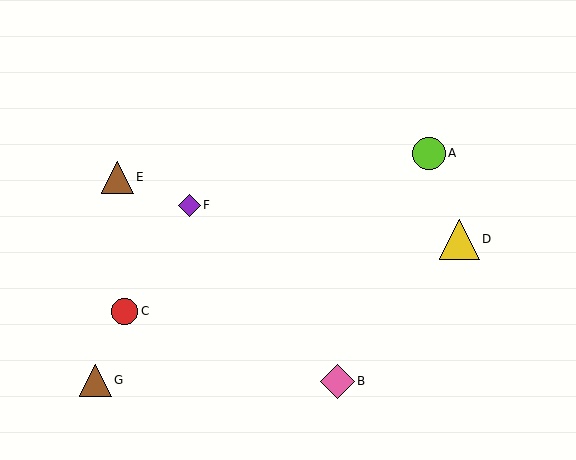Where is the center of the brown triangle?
The center of the brown triangle is at (117, 177).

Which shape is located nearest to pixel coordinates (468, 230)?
The yellow triangle (labeled D) at (459, 239) is nearest to that location.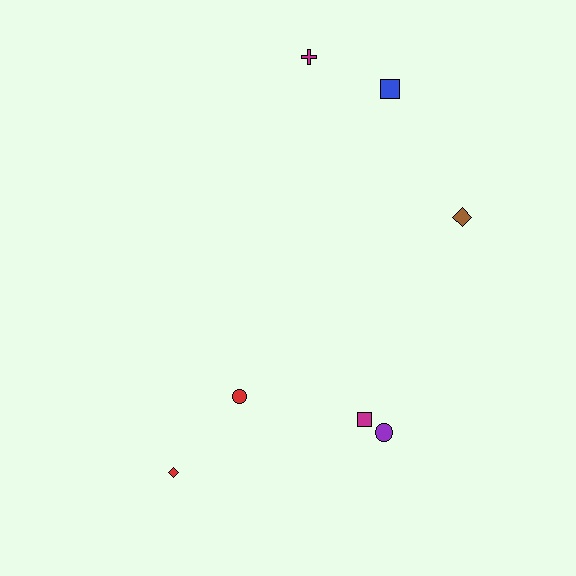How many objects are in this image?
There are 7 objects.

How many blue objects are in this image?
There is 1 blue object.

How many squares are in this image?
There are 2 squares.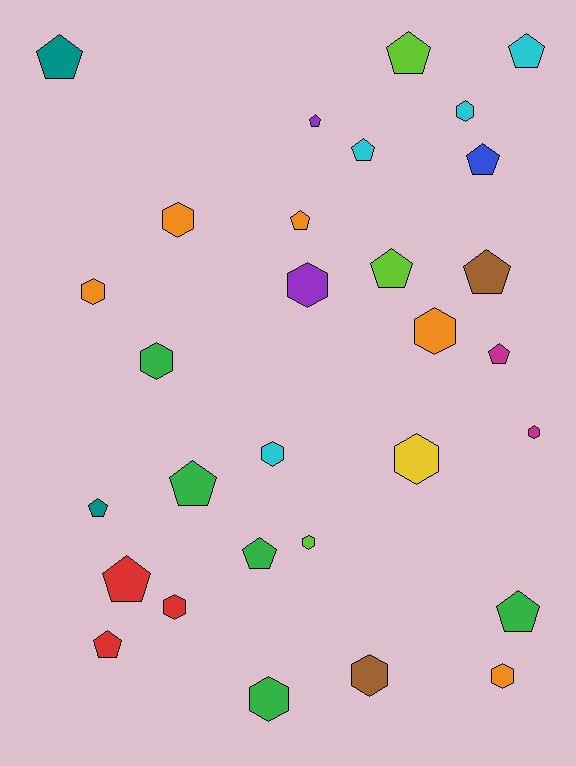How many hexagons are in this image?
There are 14 hexagons.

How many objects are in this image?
There are 30 objects.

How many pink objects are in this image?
There are no pink objects.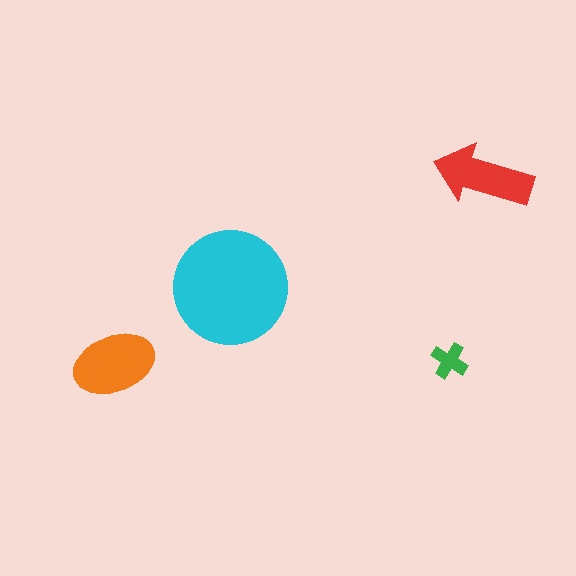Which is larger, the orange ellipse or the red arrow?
The orange ellipse.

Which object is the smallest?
The green cross.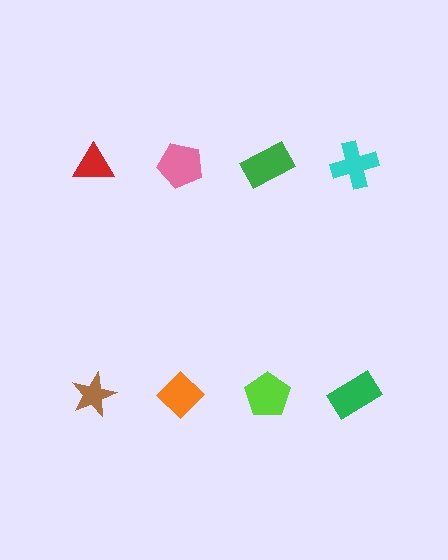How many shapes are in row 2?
4 shapes.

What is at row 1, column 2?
A pink pentagon.